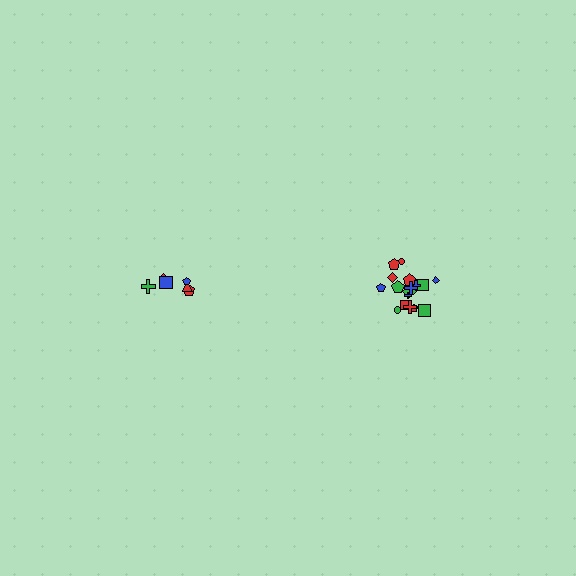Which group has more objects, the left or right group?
The right group.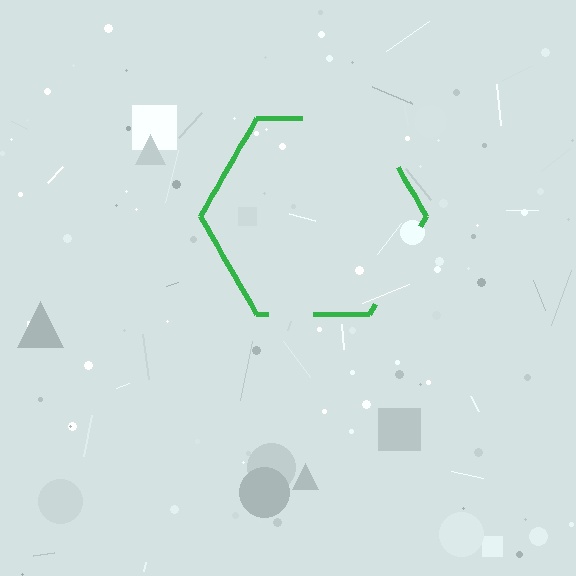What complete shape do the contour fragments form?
The contour fragments form a hexagon.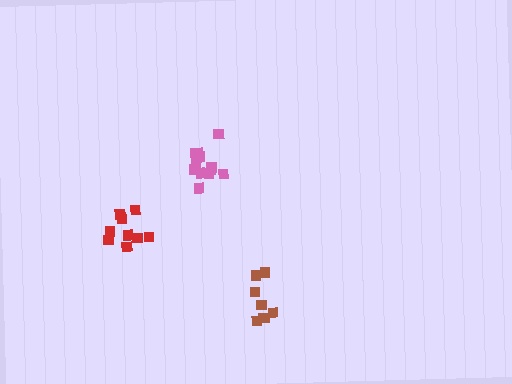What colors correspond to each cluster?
The clusters are colored: red, pink, brown.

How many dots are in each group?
Group 1: 9 dots, Group 2: 12 dots, Group 3: 7 dots (28 total).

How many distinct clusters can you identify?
There are 3 distinct clusters.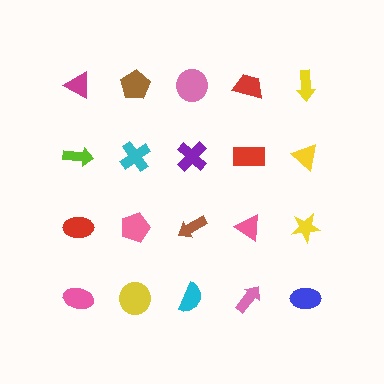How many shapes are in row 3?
5 shapes.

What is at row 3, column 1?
A red ellipse.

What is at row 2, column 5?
A yellow triangle.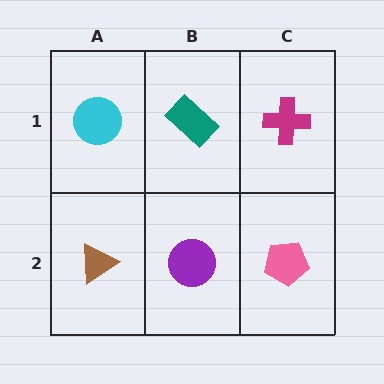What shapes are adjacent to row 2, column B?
A teal rectangle (row 1, column B), a brown triangle (row 2, column A), a pink pentagon (row 2, column C).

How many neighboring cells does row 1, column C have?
2.